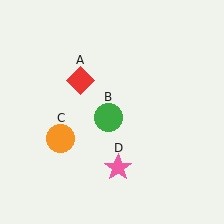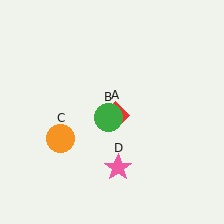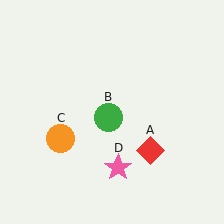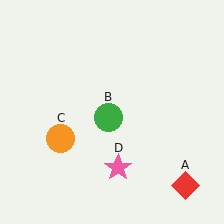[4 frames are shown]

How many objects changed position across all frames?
1 object changed position: red diamond (object A).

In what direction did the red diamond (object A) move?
The red diamond (object A) moved down and to the right.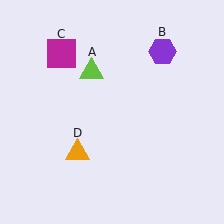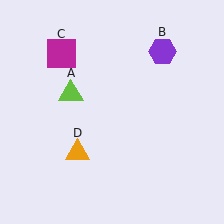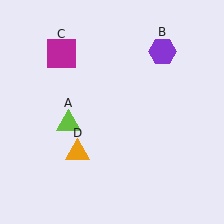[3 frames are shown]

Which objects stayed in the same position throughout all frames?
Purple hexagon (object B) and magenta square (object C) and orange triangle (object D) remained stationary.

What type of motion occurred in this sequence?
The lime triangle (object A) rotated counterclockwise around the center of the scene.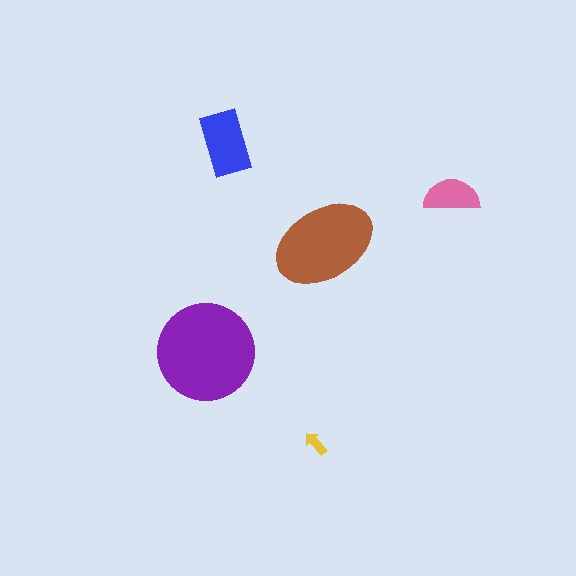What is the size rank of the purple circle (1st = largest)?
1st.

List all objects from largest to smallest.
The purple circle, the brown ellipse, the blue rectangle, the pink semicircle, the yellow arrow.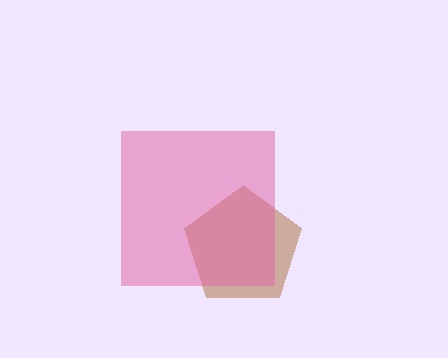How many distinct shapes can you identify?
There are 2 distinct shapes: a brown pentagon, a pink square.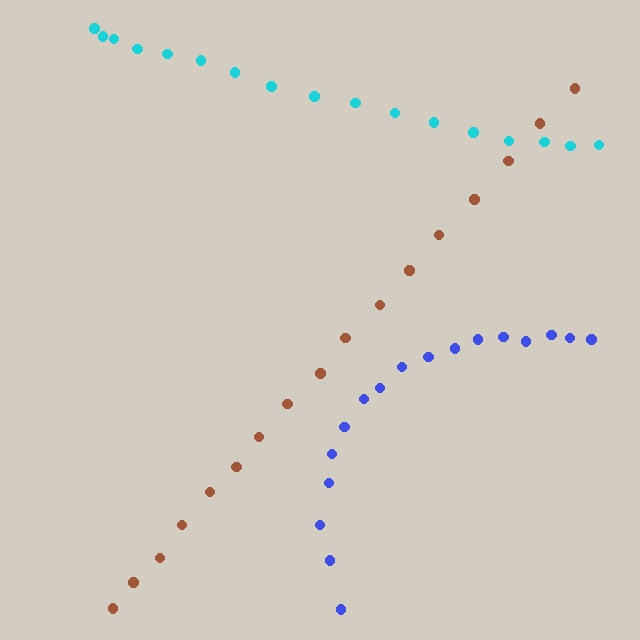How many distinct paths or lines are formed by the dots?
There are 3 distinct paths.